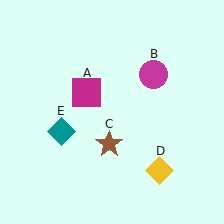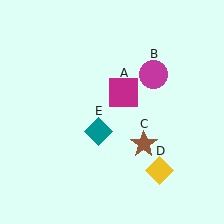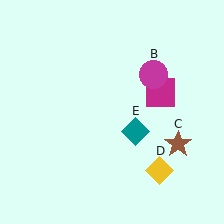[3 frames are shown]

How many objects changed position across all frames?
3 objects changed position: magenta square (object A), brown star (object C), teal diamond (object E).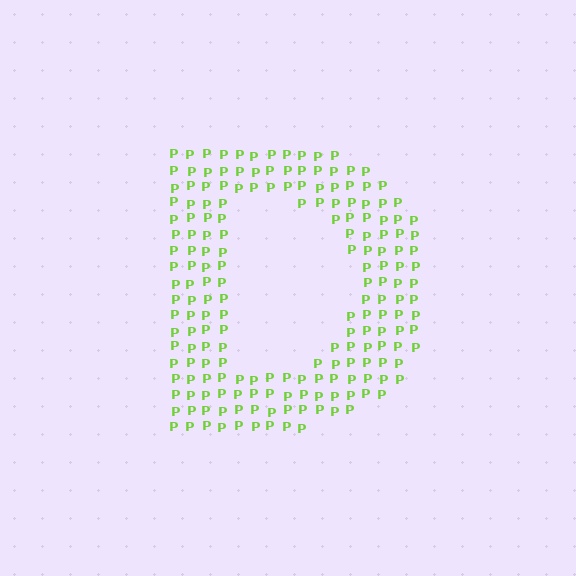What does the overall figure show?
The overall figure shows the letter D.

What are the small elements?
The small elements are letter P's.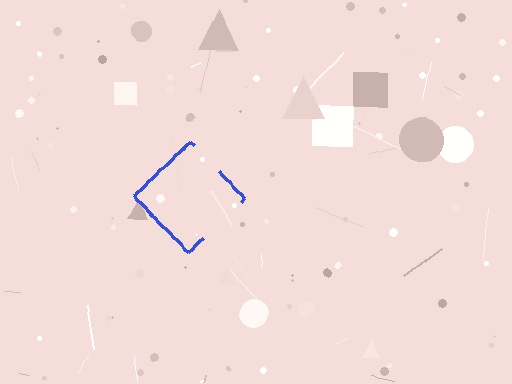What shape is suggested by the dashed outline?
The dashed outline suggests a diamond.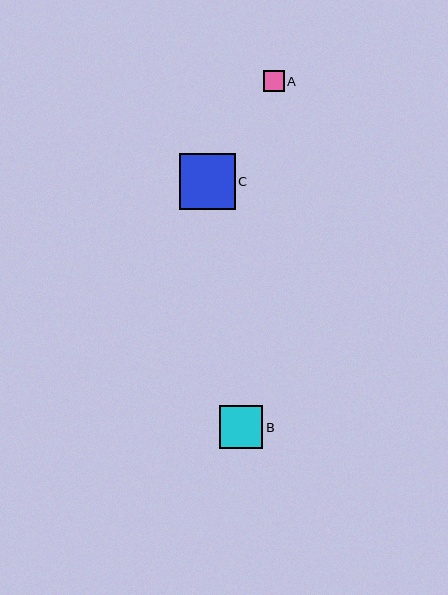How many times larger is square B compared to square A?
Square B is approximately 2.0 times the size of square A.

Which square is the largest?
Square C is the largest with a size of approximately 56 pixels.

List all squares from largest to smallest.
From largest to smallest: C, B, A.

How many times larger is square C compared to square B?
Square C is approximately 1.3 times the size of square B.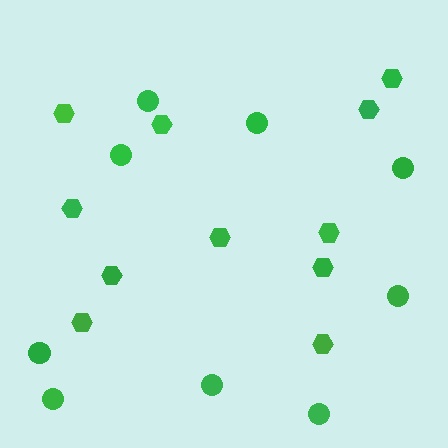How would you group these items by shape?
There are 2 groups: one group of hexagons (11) and one group of circles (9).